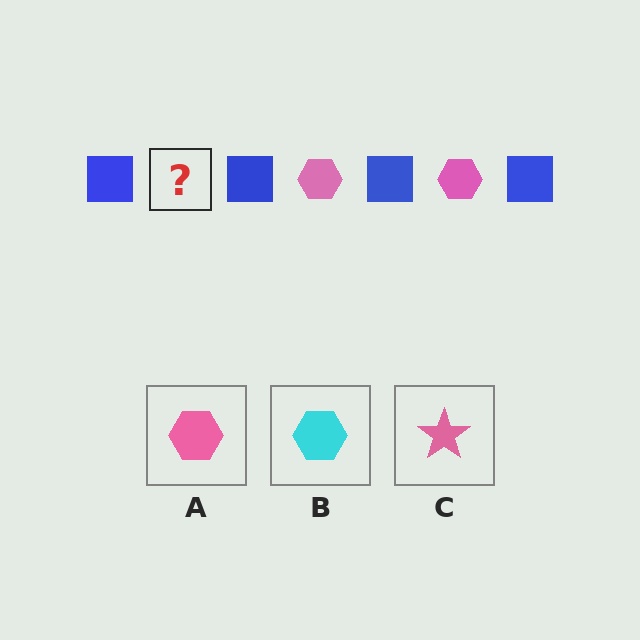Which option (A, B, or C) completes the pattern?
A.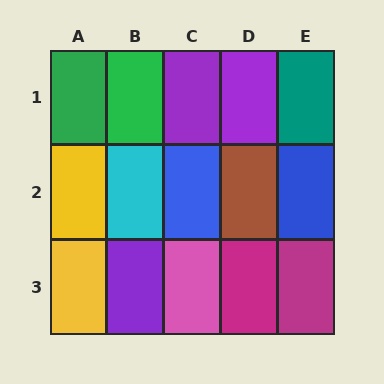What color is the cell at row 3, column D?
Magenta.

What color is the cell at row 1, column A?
Green.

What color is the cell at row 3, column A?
Yellow.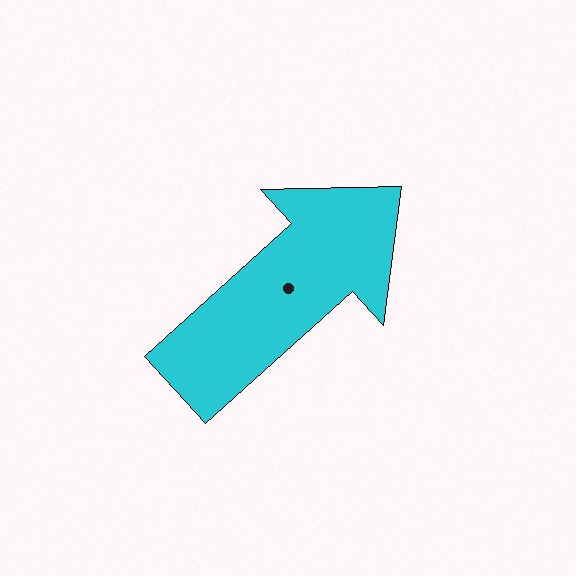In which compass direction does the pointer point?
Northeast.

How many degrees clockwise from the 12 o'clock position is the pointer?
Approximately 48 degrees.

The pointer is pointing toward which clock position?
Roughly 2 o'clock.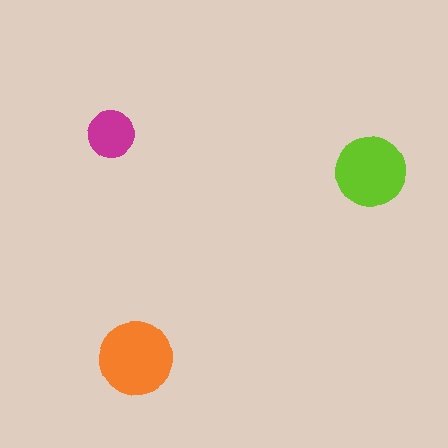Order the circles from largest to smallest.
the orange one, the lime one, the magenta one.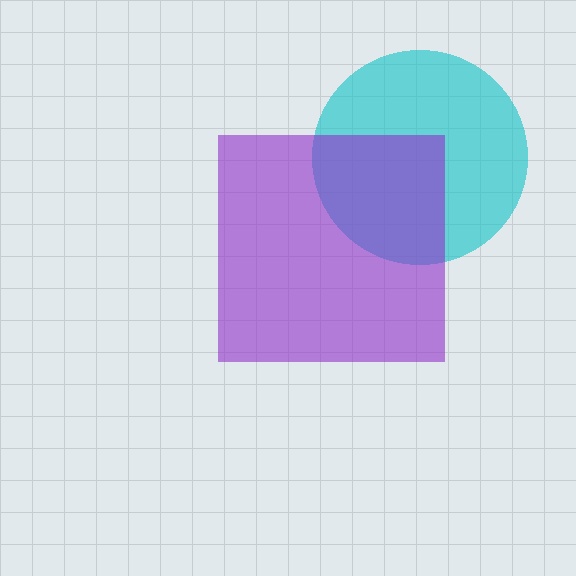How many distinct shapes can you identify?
There are 2 distinct shapes: a cyan circle, a purple square.